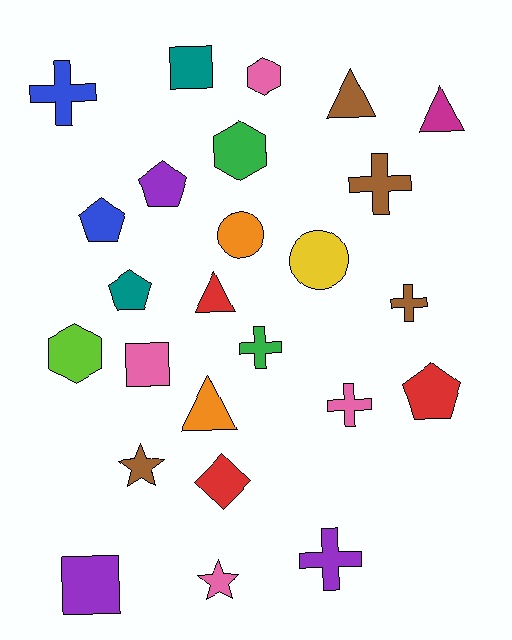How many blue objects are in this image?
There are 2 blue objects.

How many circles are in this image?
There are 2 circles.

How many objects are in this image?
There are 25 objects.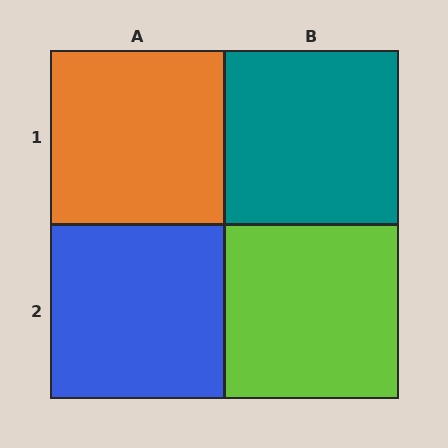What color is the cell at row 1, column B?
Teal.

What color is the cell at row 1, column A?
Orange.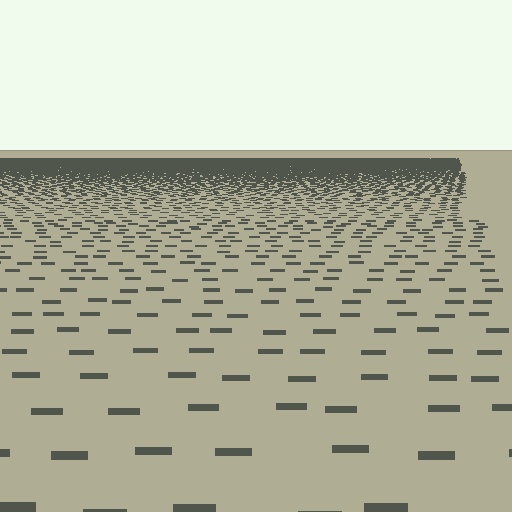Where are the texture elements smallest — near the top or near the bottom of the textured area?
Near the top.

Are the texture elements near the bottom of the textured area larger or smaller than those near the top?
Larger. Near the bottom, elements are closer to the viewer and appear at a bigger on-screen size.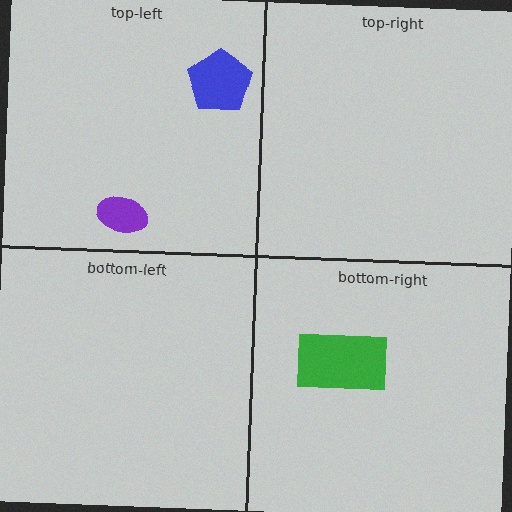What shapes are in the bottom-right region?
The green rectangle.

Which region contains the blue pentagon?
The top-left region.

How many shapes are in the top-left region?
2.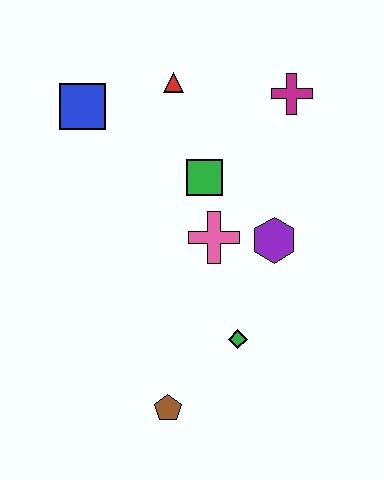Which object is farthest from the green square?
The brown pentagon is farthest from the green square.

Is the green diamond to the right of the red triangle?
Yes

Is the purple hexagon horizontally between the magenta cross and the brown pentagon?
Yes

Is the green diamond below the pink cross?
Yes